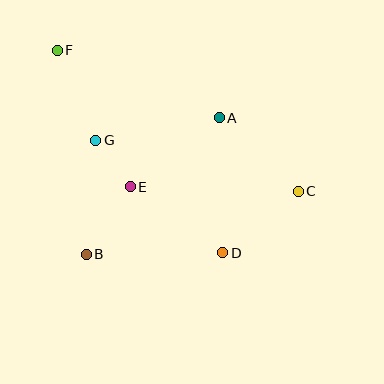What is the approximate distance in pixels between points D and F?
The distance between D and F is approximately 261 pixels.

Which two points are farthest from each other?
Points C and F are farthest from each other.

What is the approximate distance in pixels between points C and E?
The distance between C and E is approximately 168 pixels.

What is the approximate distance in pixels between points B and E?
The distance between B and E is approximately 80 pixels.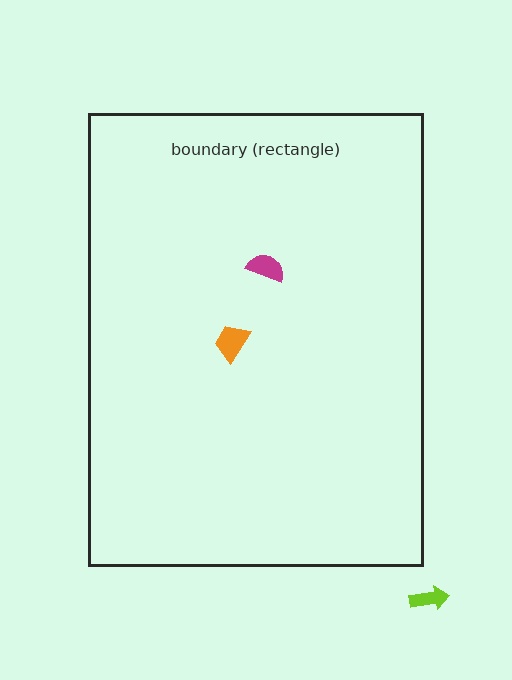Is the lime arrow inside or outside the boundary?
Outside.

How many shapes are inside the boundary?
2 inside, 1 outside.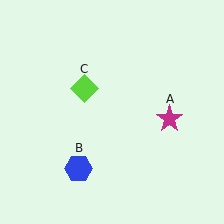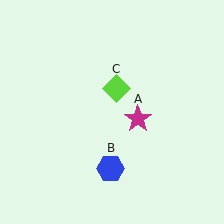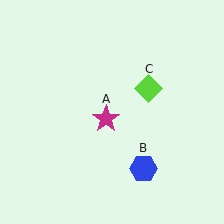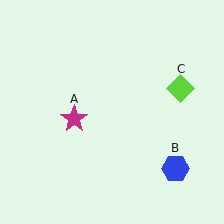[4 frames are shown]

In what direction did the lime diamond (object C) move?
The lime diamond (object C) moved right.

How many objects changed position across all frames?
3 objects changed position: magenta star (object A), blue hexagon (object B), lime diamond (object C).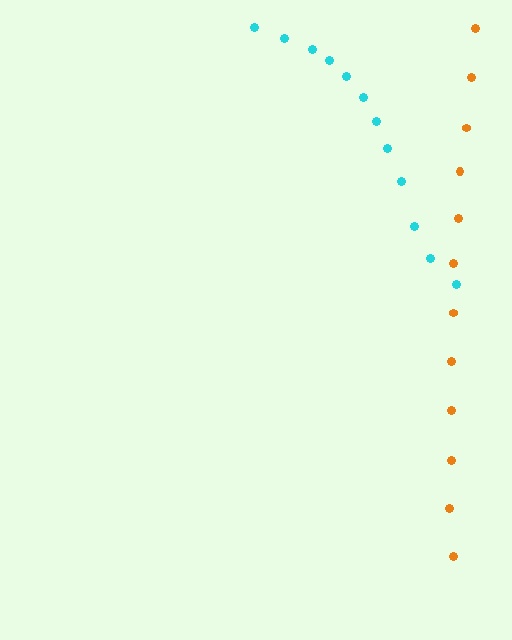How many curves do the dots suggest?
There are 2 distinct paths.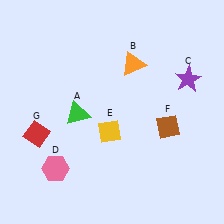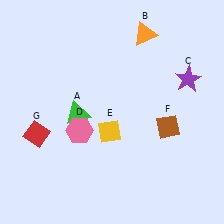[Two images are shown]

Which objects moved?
The objects that moved are: the orange triangle (B), the pink hexagon (D).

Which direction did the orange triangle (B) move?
The orange triangle (B) moved up.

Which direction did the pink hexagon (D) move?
The pink hexagon (D) moved up.